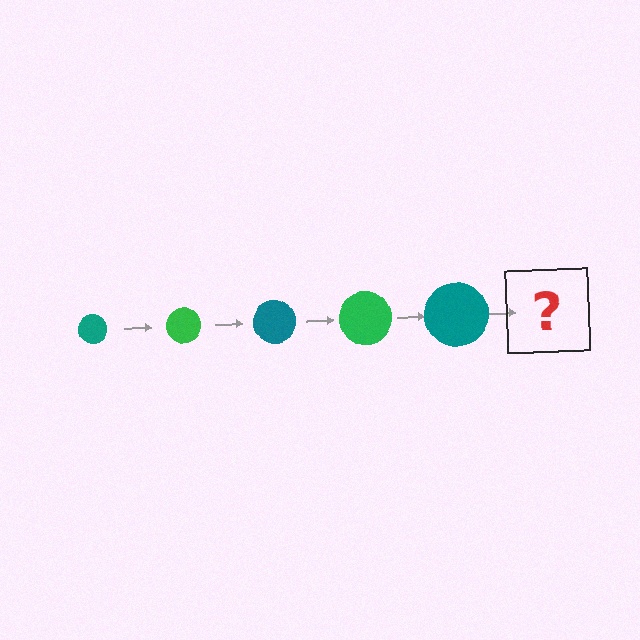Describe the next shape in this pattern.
It should be a green circle, larger than the previous one.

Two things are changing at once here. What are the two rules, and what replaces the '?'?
The two rules are that the circle grows larger each step and the color cycles through teal and green. The '?' should be a green circle, larger than the previous one.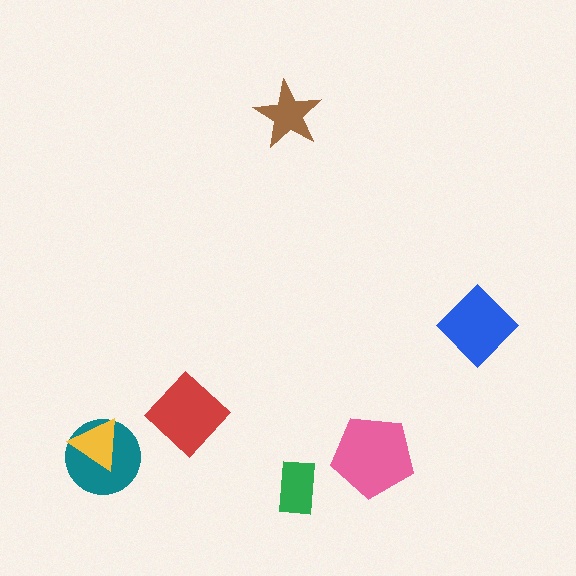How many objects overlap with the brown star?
0 objects overlap with the brown star.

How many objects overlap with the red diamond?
0 objects overlap with the red diamond.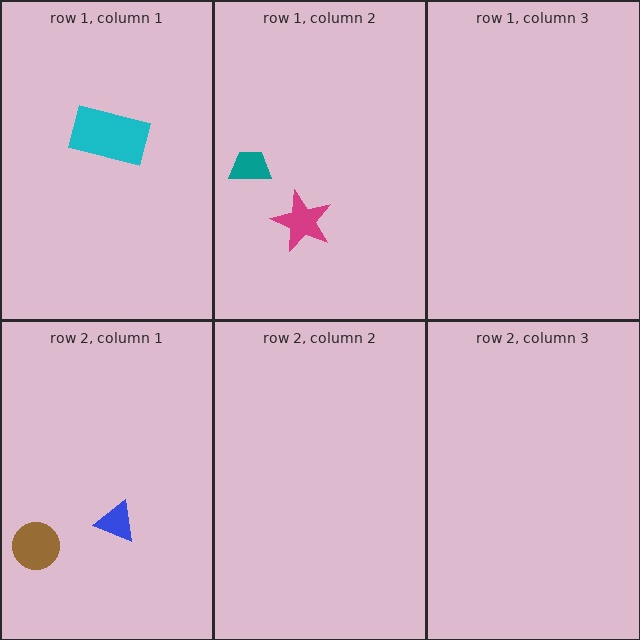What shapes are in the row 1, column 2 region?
The teal trapezoid, the magenta star.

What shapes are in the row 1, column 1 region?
The cyan rectangle.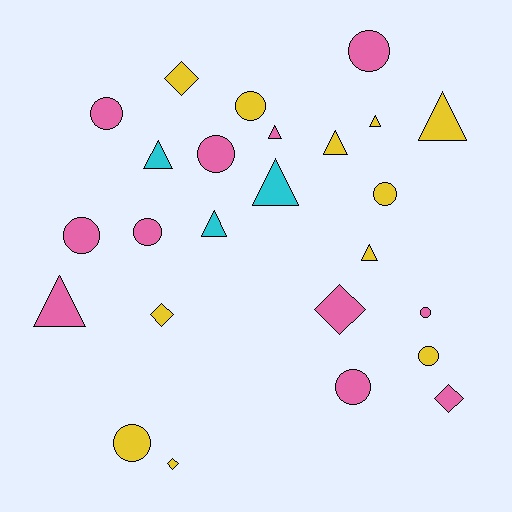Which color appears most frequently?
Pink, with 11 objects.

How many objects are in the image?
There are 25 objects.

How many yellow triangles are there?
There are 4 yellow triangles.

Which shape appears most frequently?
Circle, with 11 objects.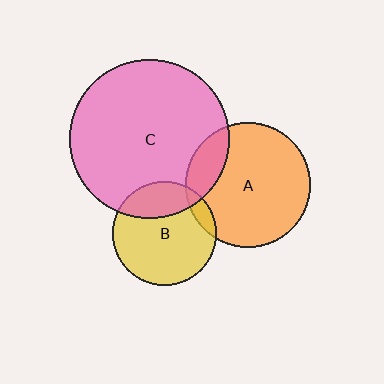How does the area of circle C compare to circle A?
Approximately 1.6 times.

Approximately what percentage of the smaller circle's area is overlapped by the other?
Approximately 15%.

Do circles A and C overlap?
Yes.